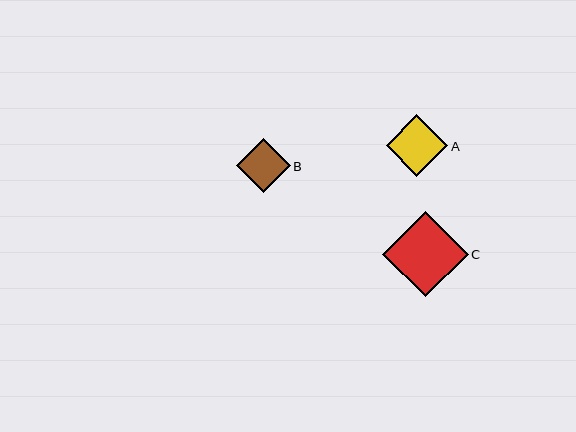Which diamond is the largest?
Diamond C is the largest with a size of approximately 86 pixels.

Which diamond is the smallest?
Diamond B is the smallest with a size of approximately 54 pixels.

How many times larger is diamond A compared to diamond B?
Diamond A is approximately 1.1 times the size of diamond B.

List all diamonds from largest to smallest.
From largest to smallest: C, A, B.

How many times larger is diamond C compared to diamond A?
Diamond C is approximately 1.4 times the size of diamond A.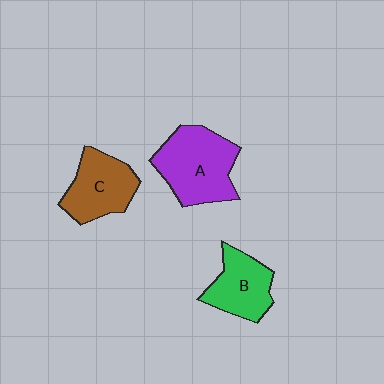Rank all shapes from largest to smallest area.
From largest to smallest: A (purple), C (brown), B (green).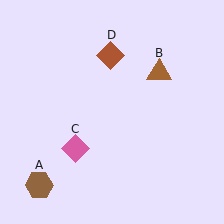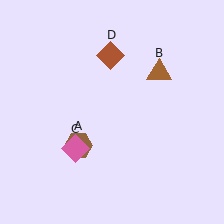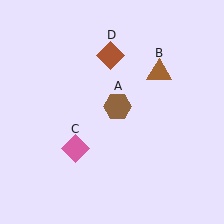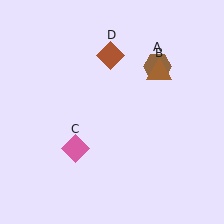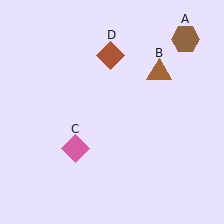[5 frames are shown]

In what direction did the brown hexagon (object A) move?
The brown hexagon (object A) moved up and to the right.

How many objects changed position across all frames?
1 object changed position: brown hexagon (object A).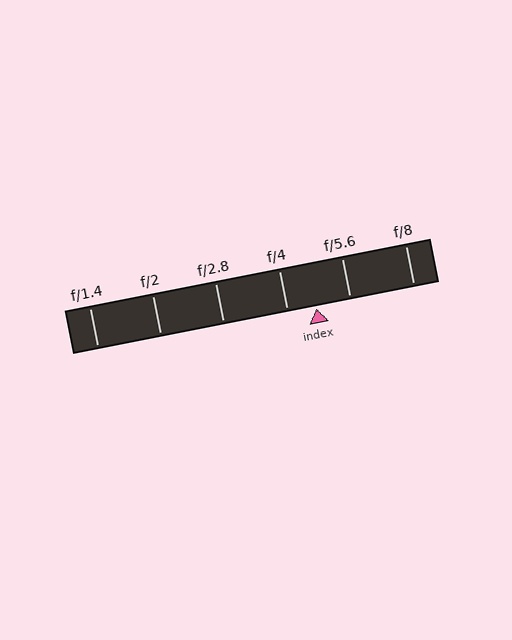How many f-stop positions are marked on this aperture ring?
There are 6 f-stop positions marked.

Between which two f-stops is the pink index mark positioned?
The index mark is between f/4 and f/5.6.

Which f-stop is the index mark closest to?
The index mark is closest to f/4.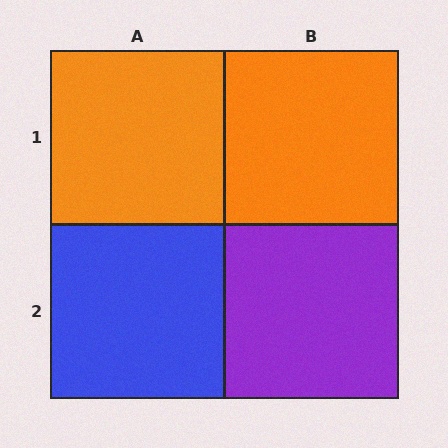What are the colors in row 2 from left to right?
Blue, purple.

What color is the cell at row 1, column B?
Orange.